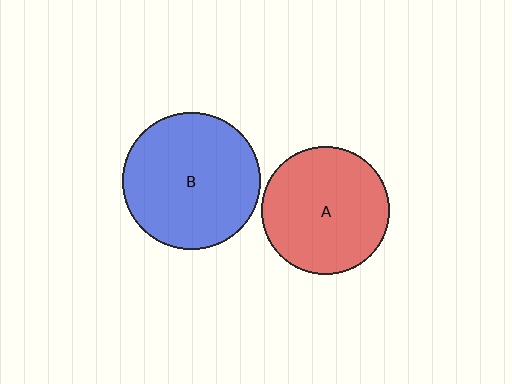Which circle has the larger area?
Circle B (blue).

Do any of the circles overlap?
No, none of the circles overlap.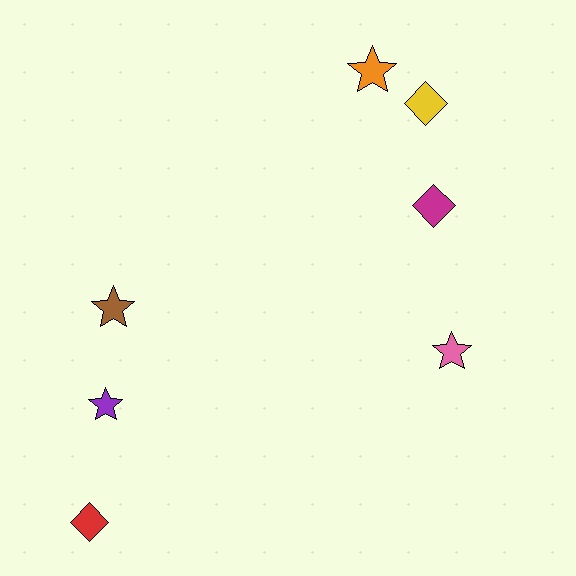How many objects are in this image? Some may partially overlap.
There are 7 objects.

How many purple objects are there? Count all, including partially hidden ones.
There is 1 purple object.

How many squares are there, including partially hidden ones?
There are no squares.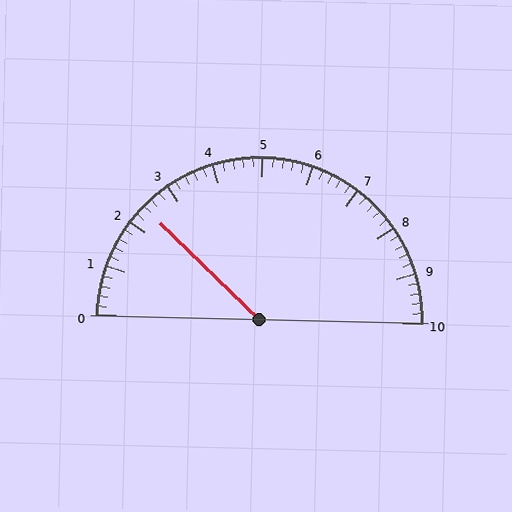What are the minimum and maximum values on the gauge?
The gauge ranges from 0 to 10.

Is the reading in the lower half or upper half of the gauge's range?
The reading is in the lower half of the range (0 to 10).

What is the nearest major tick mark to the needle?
The nearest major tick mark is 2.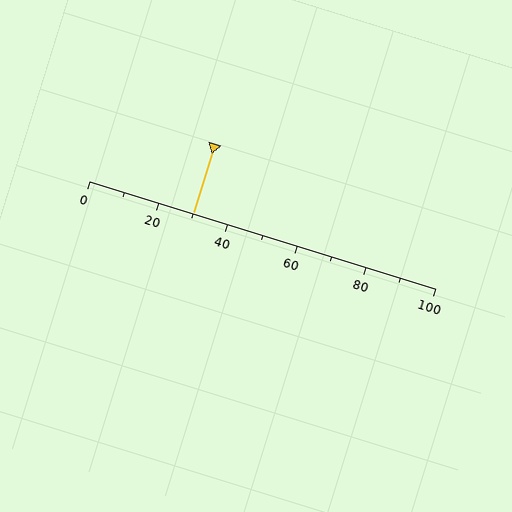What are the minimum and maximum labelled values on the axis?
The axis runs from 0 to 100.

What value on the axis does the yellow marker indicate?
The marker indicates approximately 30.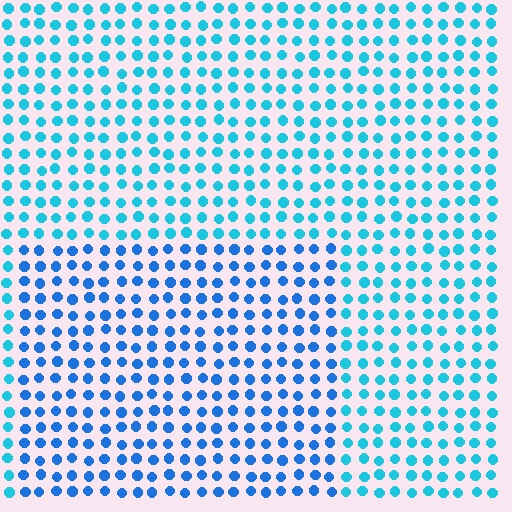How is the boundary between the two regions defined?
The boundary is defined purely by a slight shift in hue (about 26 degrees). Spacing, size, and orientation are identical on both sides.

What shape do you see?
I see a rectangle.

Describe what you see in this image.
The image is filled with small cyan elements in a uniform arrangement. A rectangle-shaped region is visible where the elements are tinted to a slightly different hue, forming a subtle color boundary.